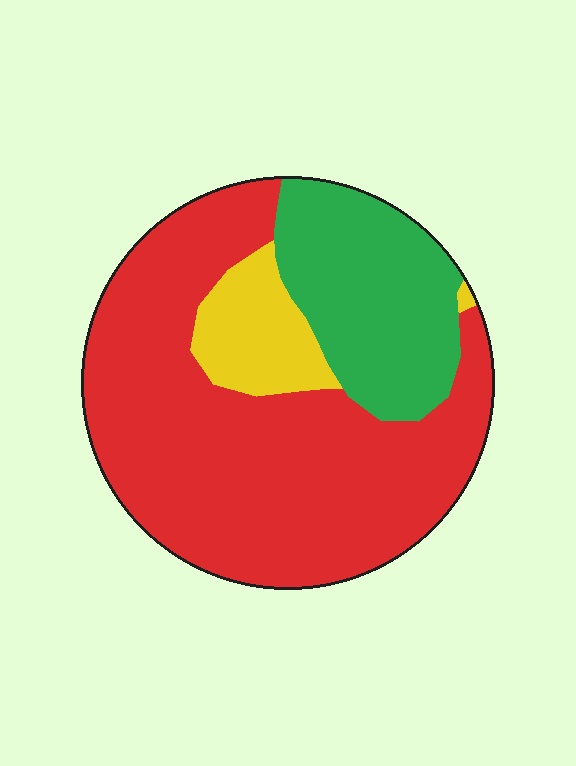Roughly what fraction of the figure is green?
Green covers roughly 25% of the figure.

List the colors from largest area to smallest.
From largest to smallest: red, green, yellow.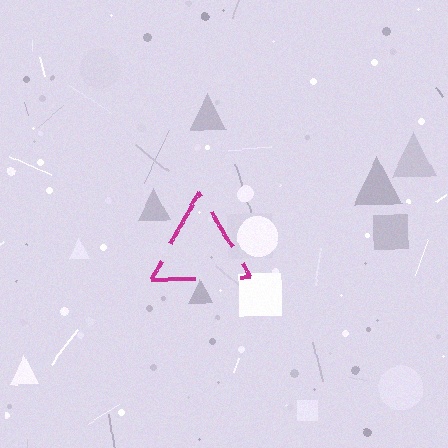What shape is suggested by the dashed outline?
The dashed outline suggests a triangle.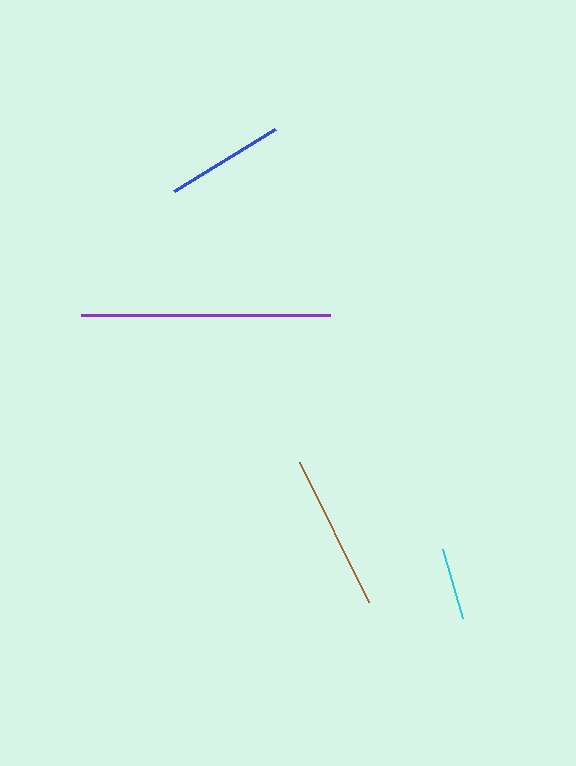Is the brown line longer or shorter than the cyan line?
The brown line is longer than the cyan line.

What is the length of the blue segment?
The blue segment is approximately 118 pixels long.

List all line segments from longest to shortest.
From longest to shortest: purple, brown, blue, cyan.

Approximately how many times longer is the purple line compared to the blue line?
The purple line is approximately 2.1 times the length of the blue line.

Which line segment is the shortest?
The cyan line is the shortest at approximately 73 pixels.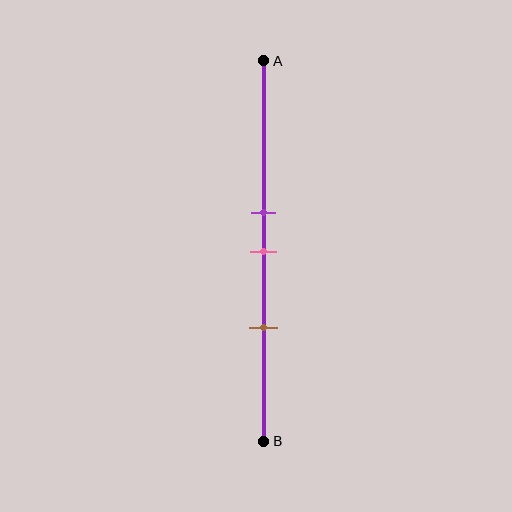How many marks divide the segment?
There are 3 marks dividing the segment.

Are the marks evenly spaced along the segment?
Yes, the marks are approximately evenly spaced.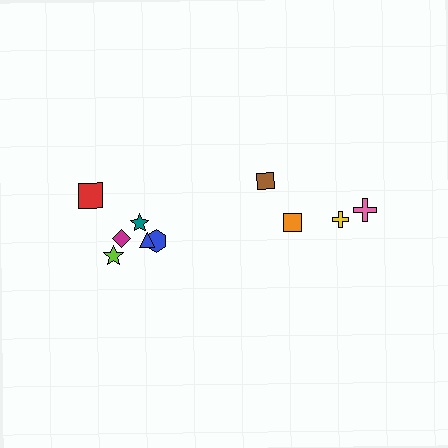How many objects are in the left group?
There are 6 objects.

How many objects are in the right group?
There are 4 objects.